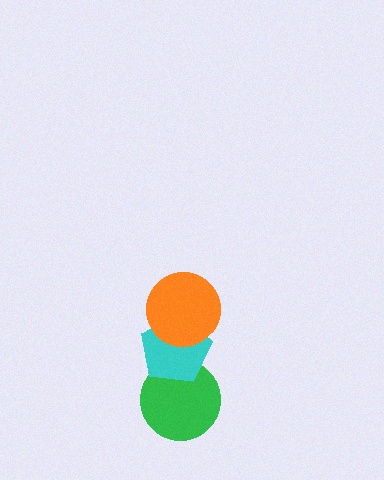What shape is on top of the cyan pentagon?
The orange circle is on top of the cyan pentagon.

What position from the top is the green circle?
The green circle is 3rd from the top.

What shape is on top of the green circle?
The cyan pentagon is on top of the green circle.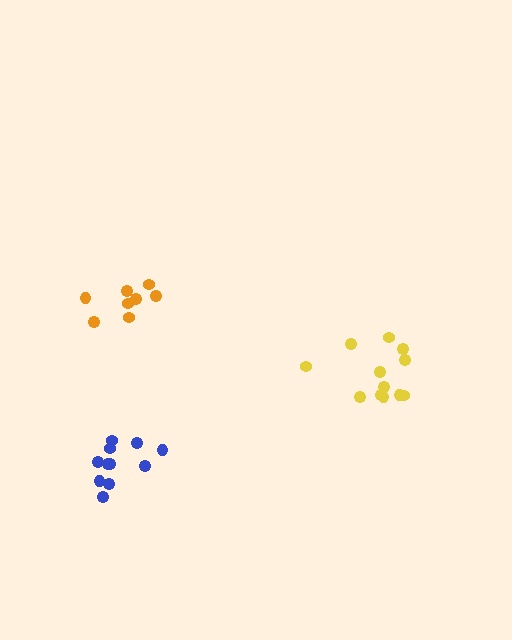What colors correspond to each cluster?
The clusters are colored: yellow, orange, blue.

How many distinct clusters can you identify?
There are 3 distinct clusters.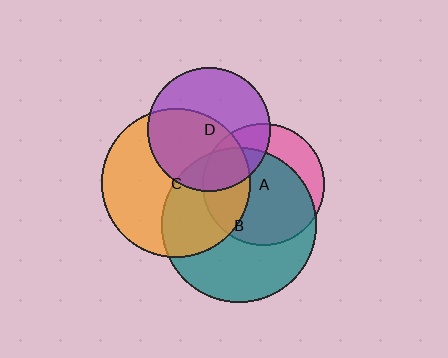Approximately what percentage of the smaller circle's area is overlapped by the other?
Approximately 30%.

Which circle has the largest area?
Circle B (teal).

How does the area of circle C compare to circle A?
Approximately 1.5 times.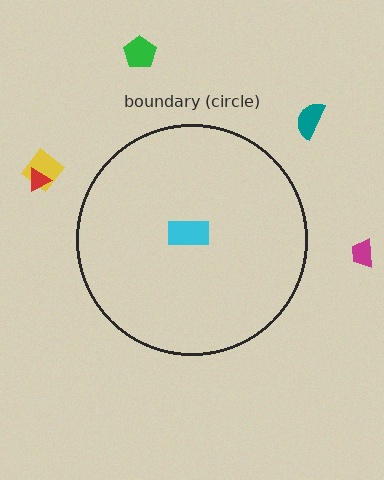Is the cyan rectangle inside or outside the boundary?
Inside.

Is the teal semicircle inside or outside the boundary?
Outside.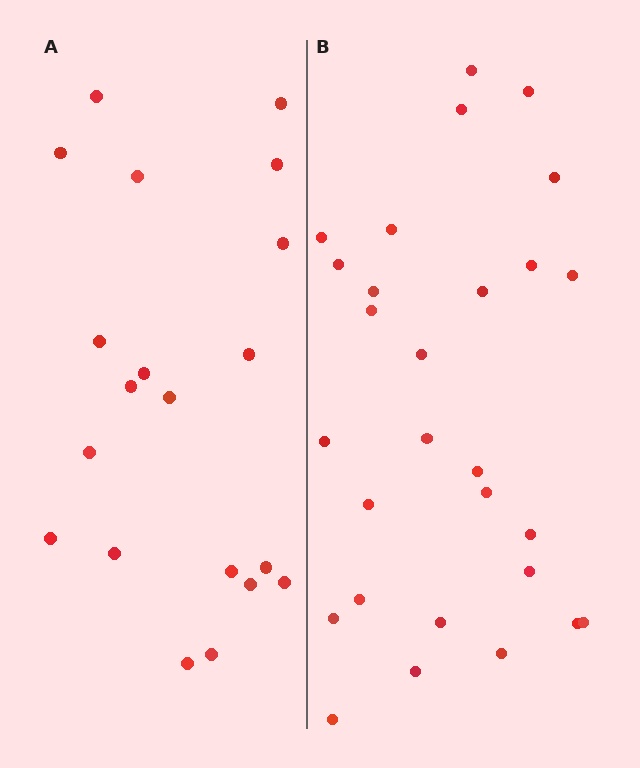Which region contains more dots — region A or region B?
Region B (the right region) has more dots.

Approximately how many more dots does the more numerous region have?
Region B has roughly 8 or so more dots than region A.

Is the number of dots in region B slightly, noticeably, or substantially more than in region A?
Region B has noticeably more, but not dramatically so. The ratio is roughly 1.4 to 1.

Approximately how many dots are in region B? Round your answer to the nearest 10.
About 30 dots. (The exact count is 28, which rounds to 30.)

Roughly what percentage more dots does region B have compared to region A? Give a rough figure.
About 40% more.